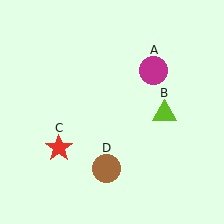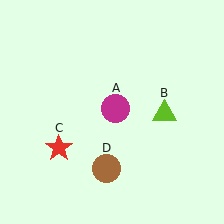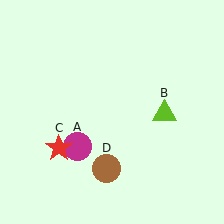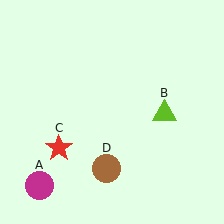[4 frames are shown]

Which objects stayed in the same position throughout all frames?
Lime triangle (object B) and red star (object C) and brown circle (object D) remained stationary.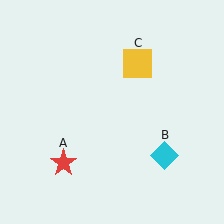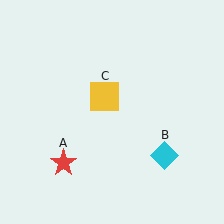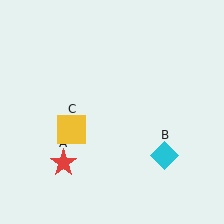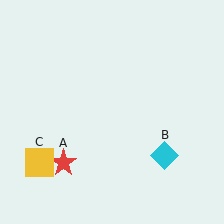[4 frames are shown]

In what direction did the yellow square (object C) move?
The yellow square (object C) moved down and to the left.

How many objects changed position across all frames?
1 object changed position: yellow square (object C).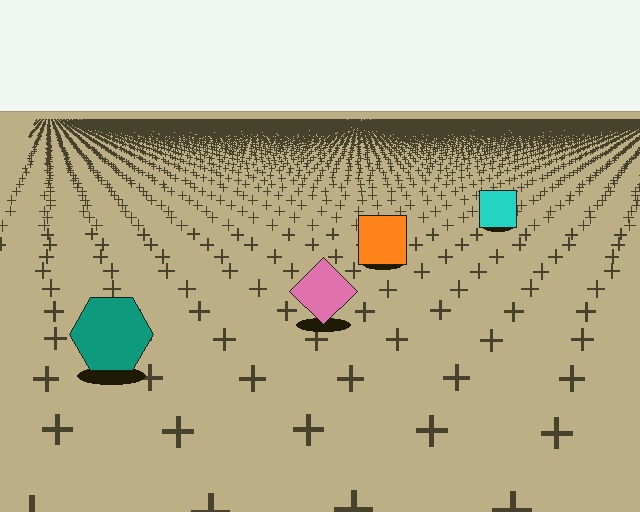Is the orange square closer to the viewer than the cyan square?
Yes. The orange square is closer — you can tell from the texture gradient: the ground texture is coarser near it.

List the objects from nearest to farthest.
From nearest to farthest: the teal hexagon, the pink diamond, the orange square, the cyan square.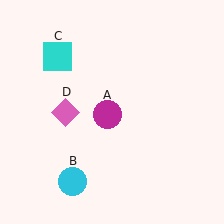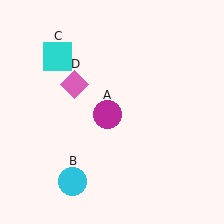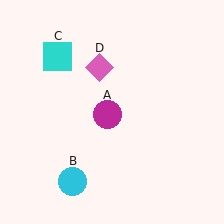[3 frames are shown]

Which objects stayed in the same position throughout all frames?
Magenta circle (object A) and cyan circle (object B) and cyan square (object C) remained stationary.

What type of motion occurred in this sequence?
The pink diamond (object D) rotated clockwise around the center of the scene.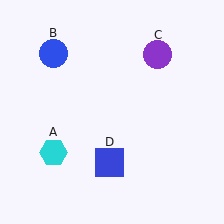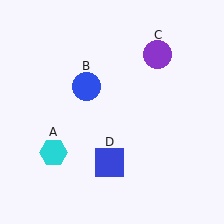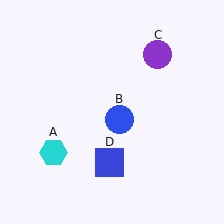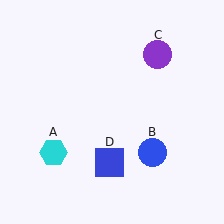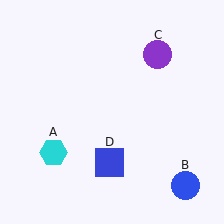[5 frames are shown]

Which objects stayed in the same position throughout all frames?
Cyan hexagon (object A) and purple circle (object C) and blue square (object D) remained stationary.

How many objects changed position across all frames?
1 object changed position: blue circle (object B).